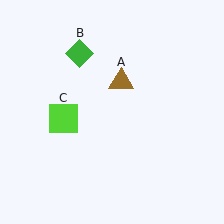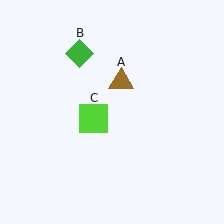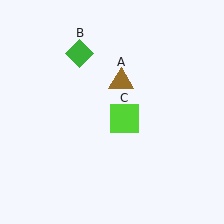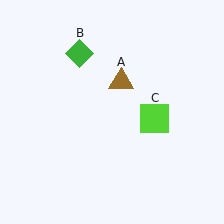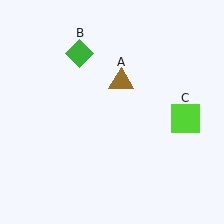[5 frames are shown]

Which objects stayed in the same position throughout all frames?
Brown triangle (object A) and green diamond (object B) remained stationary.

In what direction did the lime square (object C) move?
The lime square (object C) moved right.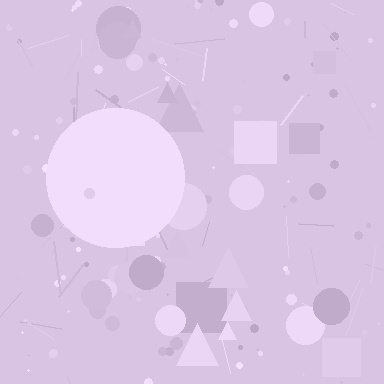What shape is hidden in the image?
A circle is hidden in the image.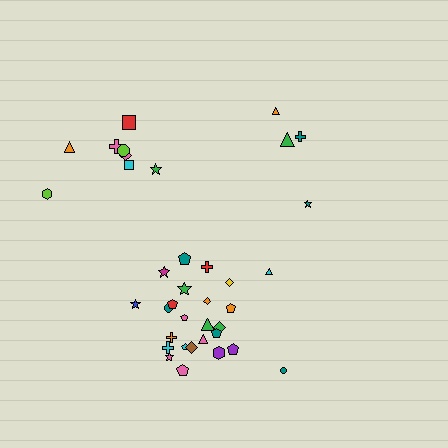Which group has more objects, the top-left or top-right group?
The top-left group.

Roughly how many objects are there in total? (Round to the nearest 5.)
Roughly 35 objects in total.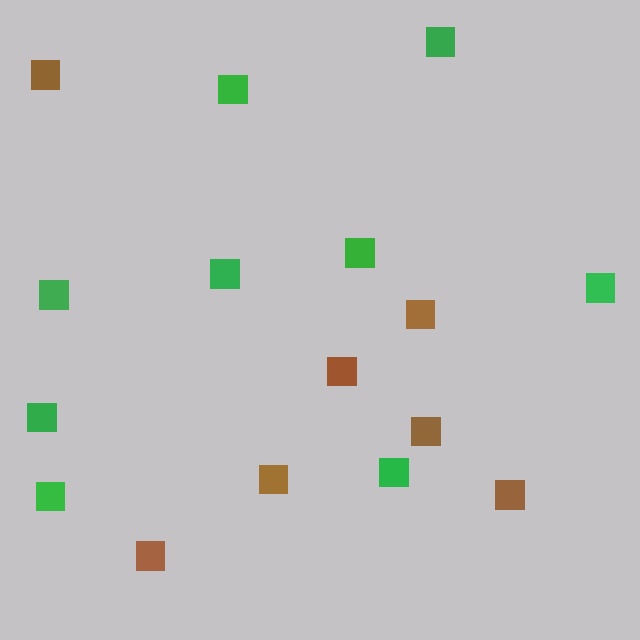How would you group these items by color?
There are 2 groups: one group of brown squares (7) and one group of green squares (9).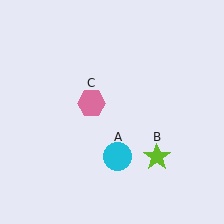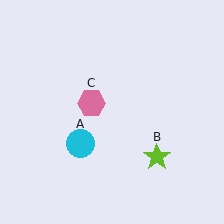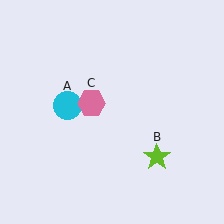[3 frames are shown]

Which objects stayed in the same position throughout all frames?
Lime star (object B) and pink hexagon (object C) remained stationary.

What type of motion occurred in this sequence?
The cyan circle (object A) rotated clockwise around the center of the scene.